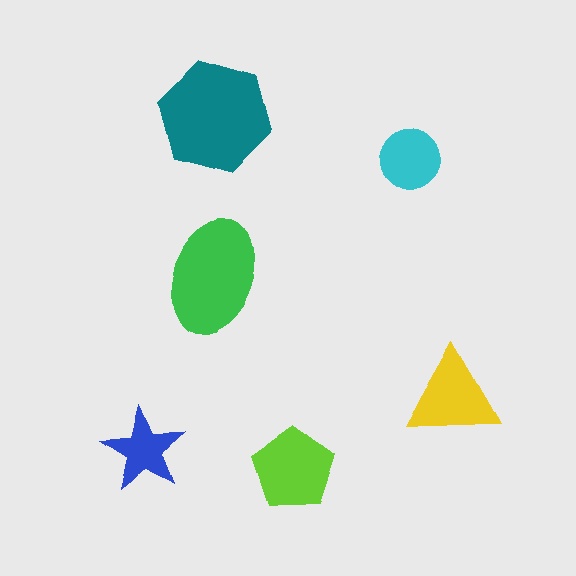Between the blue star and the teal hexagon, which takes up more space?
The teal hexagon.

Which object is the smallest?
The blue star.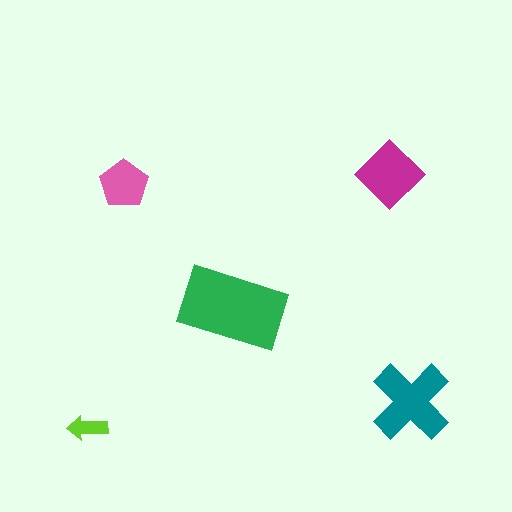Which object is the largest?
The green rectangle.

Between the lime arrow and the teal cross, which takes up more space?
The teal cross.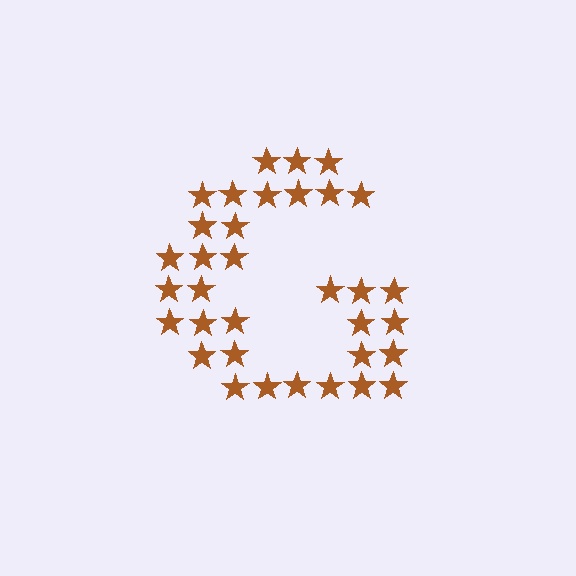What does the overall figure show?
The overall figure shows the letter G.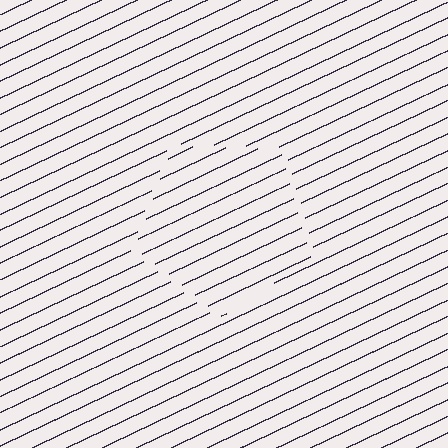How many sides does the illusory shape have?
5 sides — the line-ends trace a pentagon.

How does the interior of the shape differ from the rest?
The interior of the shape contains the same grating, shifted by half a period — the contour is defined by the phase discontinuity where line-ends from the inner and outer gratings abut.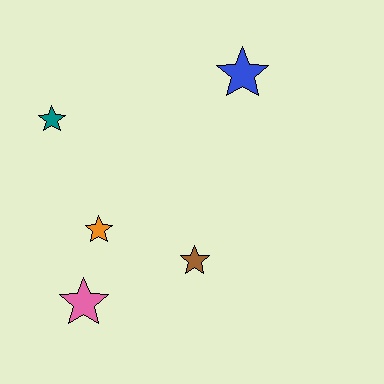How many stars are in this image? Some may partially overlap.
There are 5 stars.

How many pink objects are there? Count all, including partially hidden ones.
There is 1 pink object.